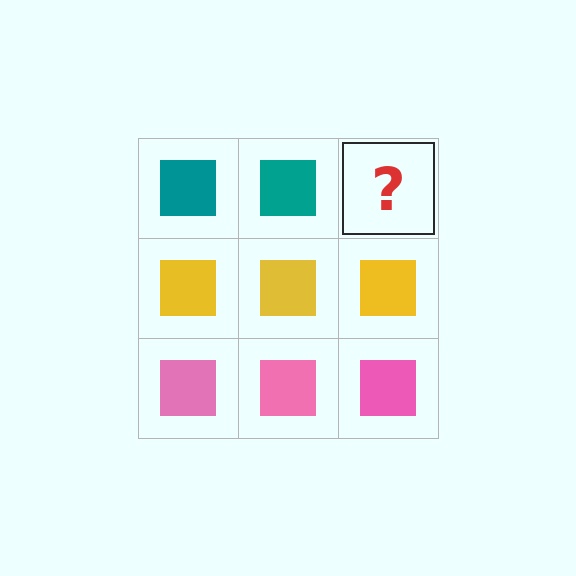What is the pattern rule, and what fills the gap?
The rule is that each row has a consistent color. The gap should be filled with a teal square.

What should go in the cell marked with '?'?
The missing cell should contain a teal square.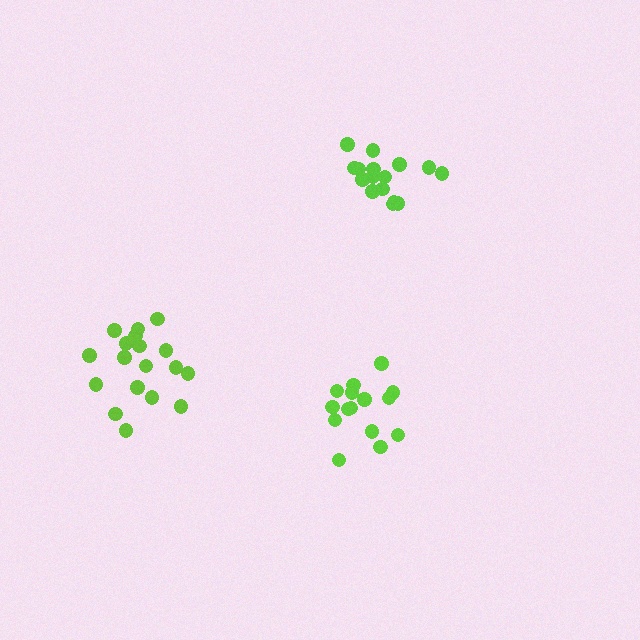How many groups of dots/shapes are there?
There are 3 groups.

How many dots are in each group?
Group 1: 18 dots, Group 2: 15 dots, Group 3: 16 dots (49 total).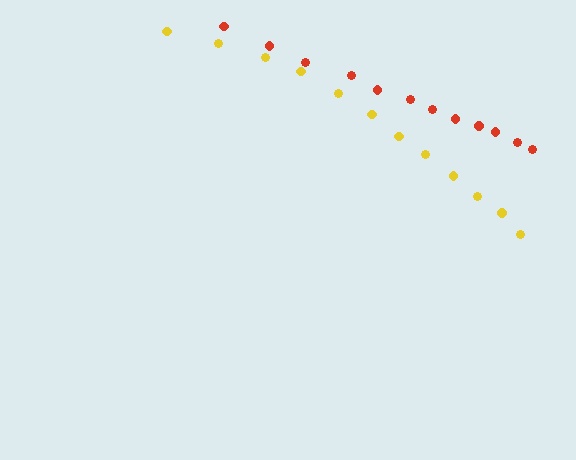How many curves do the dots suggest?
There are 2 distinct paths.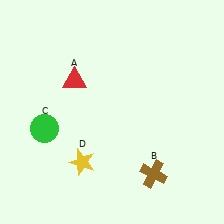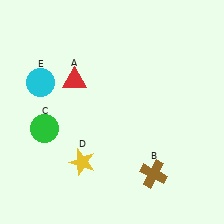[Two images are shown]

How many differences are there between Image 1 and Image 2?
There is 1 difference between the two images.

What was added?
A cyan circle (E) was added in Image 2.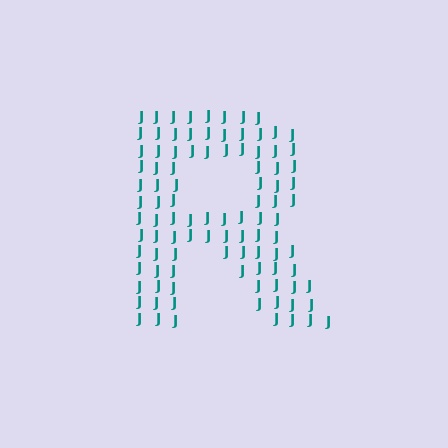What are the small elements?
The small elements are letter J's.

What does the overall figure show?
The overall figure shows the letter R.